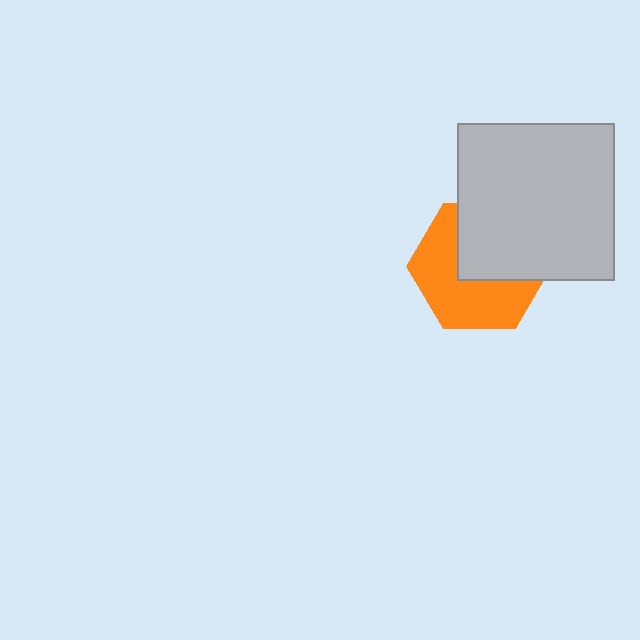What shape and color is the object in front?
The object in front is a light gray square.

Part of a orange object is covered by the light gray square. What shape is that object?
It is a hexagon.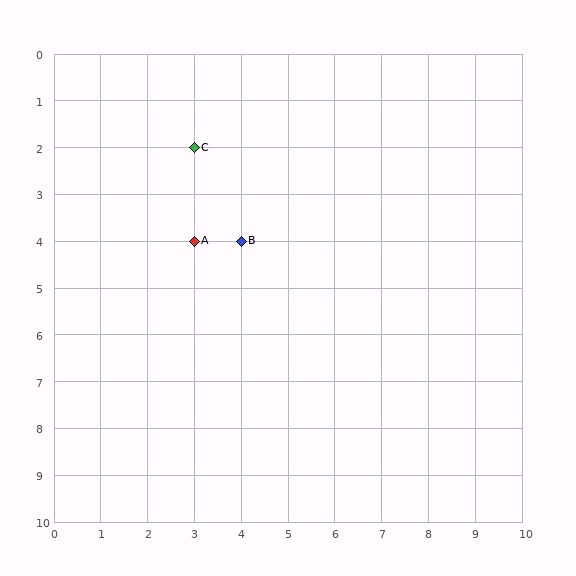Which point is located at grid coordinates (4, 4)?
Point B is at (4, 4).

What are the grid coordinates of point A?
Point A is at grid coordinates (3, 4).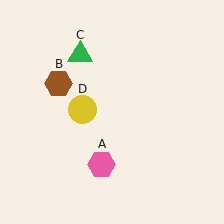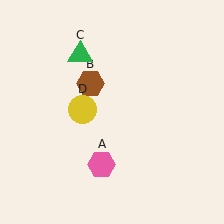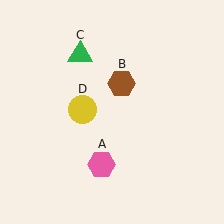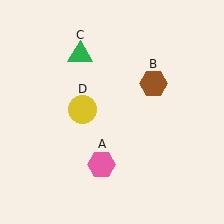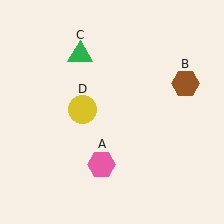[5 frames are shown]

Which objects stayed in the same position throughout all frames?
Pink hexagon (object A) and green triangle (object C) and yellow circle (object D) remained stationary.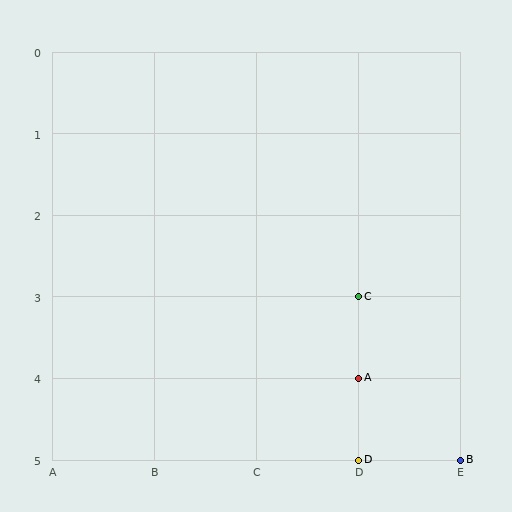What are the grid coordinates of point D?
Point D is at grid coordinates (D, 5).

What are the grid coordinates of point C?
Point C is at grid coordinates (D, 3).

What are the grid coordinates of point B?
Point B is at grid coordinates (E, 5).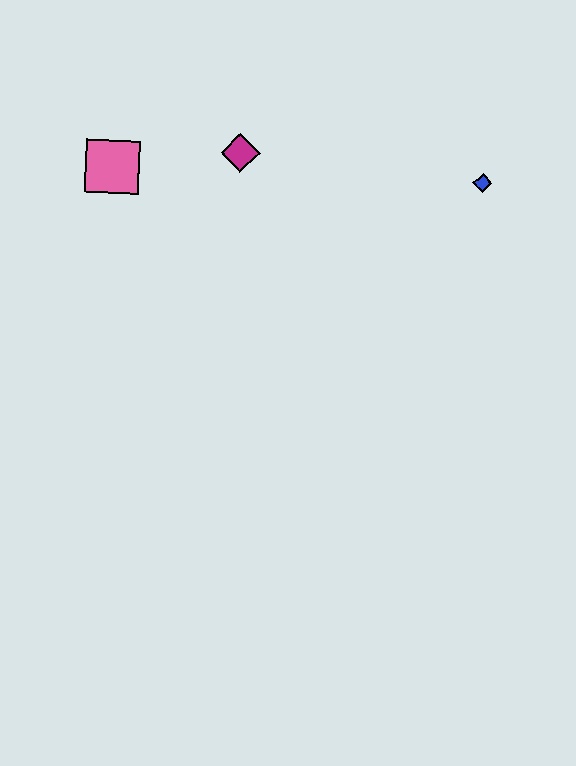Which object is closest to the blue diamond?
The magenta diamond is closest to the blue diamond.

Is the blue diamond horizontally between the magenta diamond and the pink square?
No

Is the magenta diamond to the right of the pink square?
Yes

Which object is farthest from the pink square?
The blue diamond is farthest from the pink square.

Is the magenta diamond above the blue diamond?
Yes